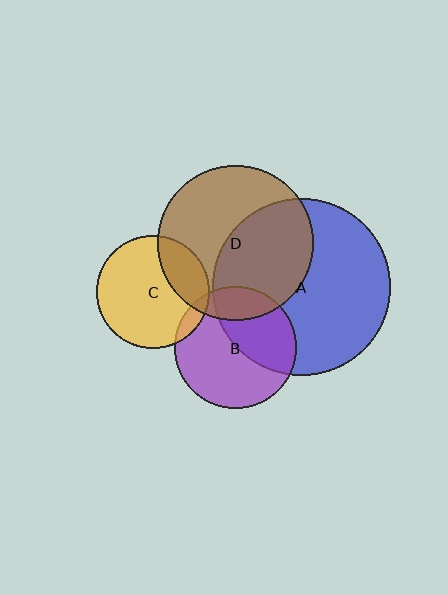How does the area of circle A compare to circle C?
Approximately 2.5 times.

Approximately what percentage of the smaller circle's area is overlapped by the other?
Approximately 50%.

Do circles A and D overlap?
Yes.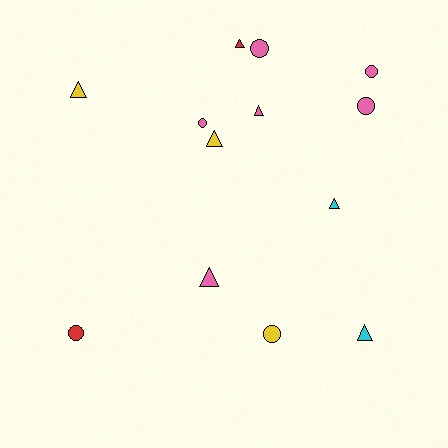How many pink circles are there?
There are 4 pink circles.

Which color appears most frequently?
Pink, with 6 objects.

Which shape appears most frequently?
Triangle, with 7 objects.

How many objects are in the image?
There are 13 objects.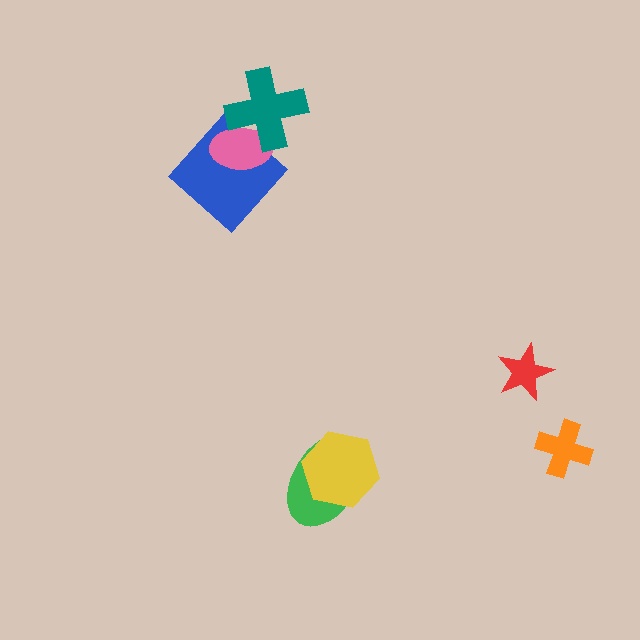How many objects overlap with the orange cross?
0 objects overlap with the orange cross.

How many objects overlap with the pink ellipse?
2 objects overlap with the pink ellipse.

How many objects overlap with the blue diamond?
2 objects overlap with the blue diamond.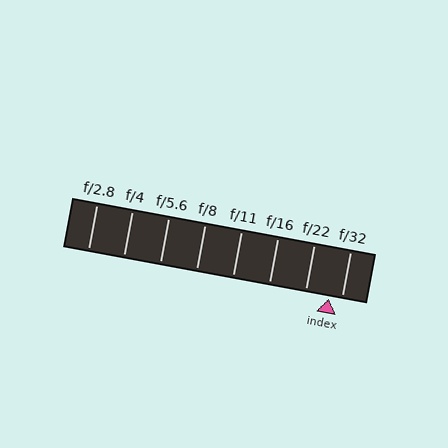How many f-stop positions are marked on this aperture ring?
There are 8 f-stop positions marked.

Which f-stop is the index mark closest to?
The index mark is closest to f/32.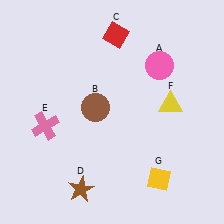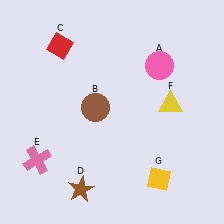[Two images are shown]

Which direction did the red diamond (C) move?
The red diamond (C) moved left.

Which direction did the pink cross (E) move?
The pink cross (E) moved down.